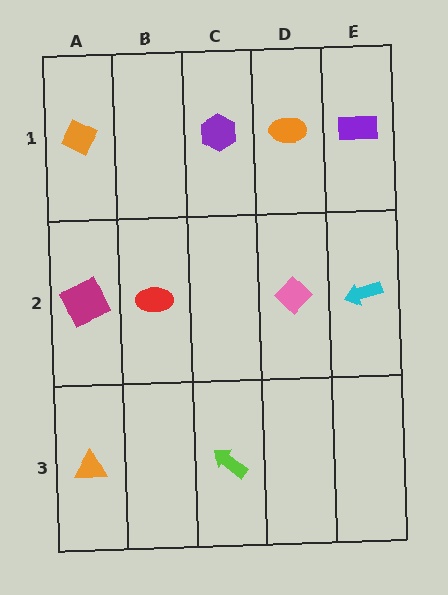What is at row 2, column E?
A cyan arrow.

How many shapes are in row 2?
4 shapes.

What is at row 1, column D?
An orange ellipse.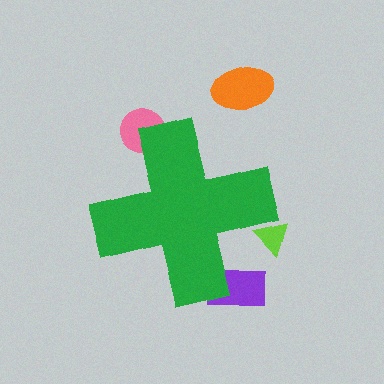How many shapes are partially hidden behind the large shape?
3 shapes are partially hidden.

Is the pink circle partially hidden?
Yes, the pink circle is partially hidden behind the green cross.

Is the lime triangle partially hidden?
Yes, the lime triangle is partially hidden behind the green cross.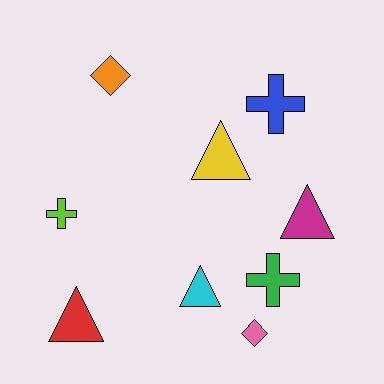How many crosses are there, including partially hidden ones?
There are 3 crosses.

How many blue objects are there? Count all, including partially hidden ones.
There is 1 blue object.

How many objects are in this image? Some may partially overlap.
There are 9 objects.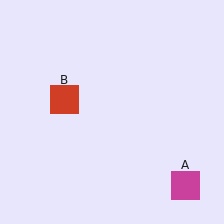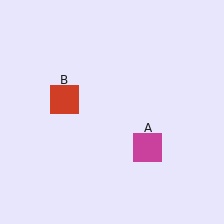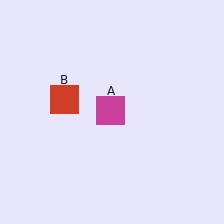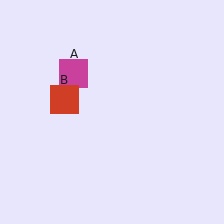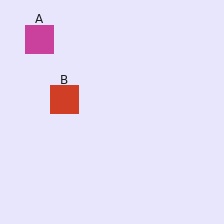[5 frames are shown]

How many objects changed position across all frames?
1 object changed position: magenta square (object A).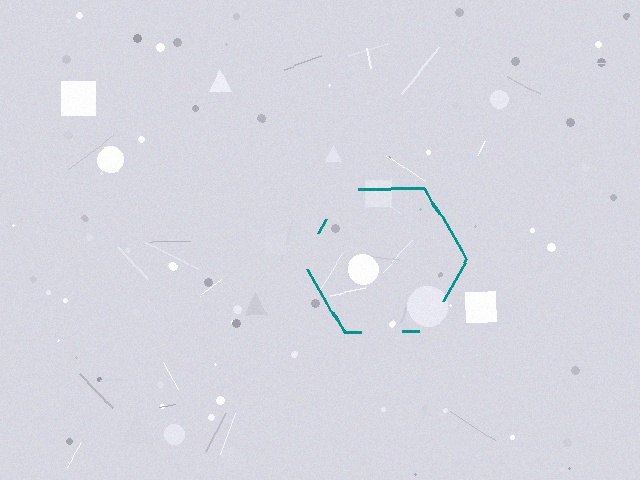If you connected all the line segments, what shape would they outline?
They would outline a hexagon.